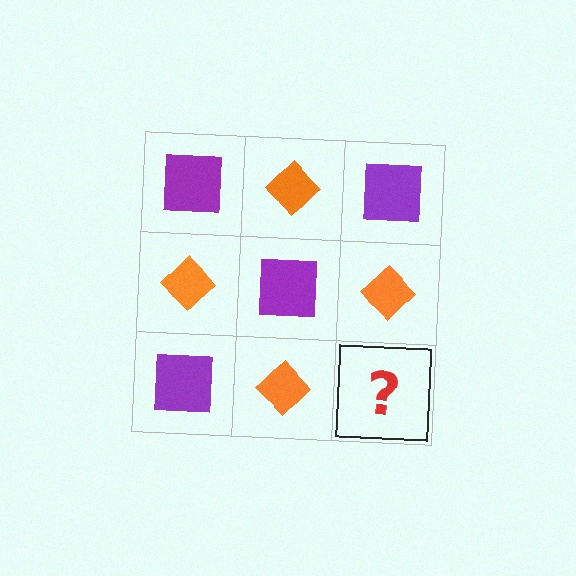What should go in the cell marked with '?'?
The missing cell should contain a purple square.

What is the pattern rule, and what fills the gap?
The rule is that it alternates purple square and orange diamond in a checkerboard pattern. The gap should be filled with a purple square.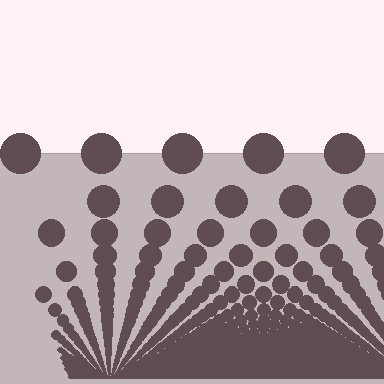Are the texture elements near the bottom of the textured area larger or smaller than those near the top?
Smaller. The gradient is inverted — elements near the bottom are smaller and denser.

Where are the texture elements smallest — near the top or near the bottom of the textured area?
Near the bottom.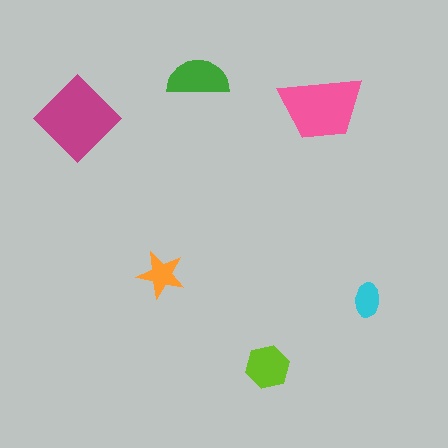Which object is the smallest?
The cyan ellipse.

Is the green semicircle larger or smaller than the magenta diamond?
Smaller.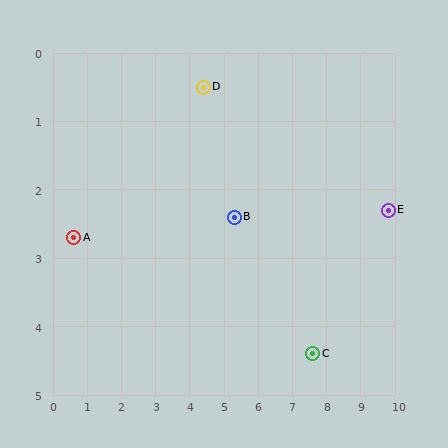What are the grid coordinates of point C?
Point C is at approximately (7.6, 4.4).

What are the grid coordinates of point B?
Point B is at approximately (5.3, 2.4).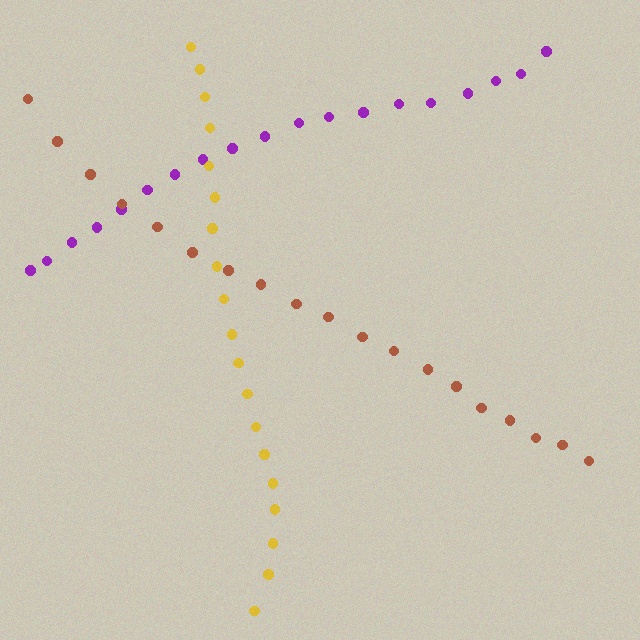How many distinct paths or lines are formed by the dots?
There are 3 distinct paths.